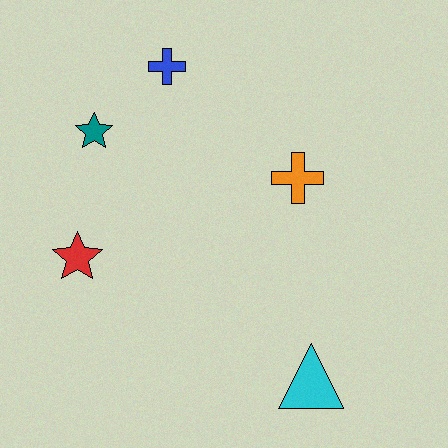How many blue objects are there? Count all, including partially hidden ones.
There is 1 blue object.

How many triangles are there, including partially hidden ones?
There is 1 triangle.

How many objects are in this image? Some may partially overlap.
There are 5 objects.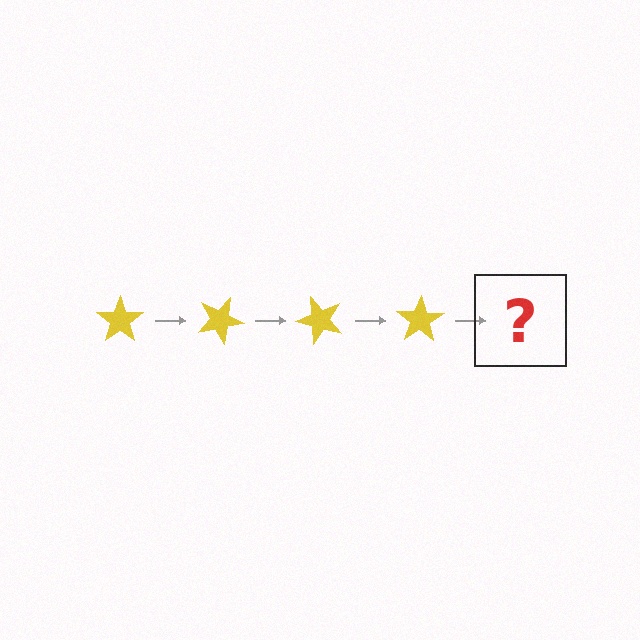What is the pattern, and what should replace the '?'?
The pattern is that the star rotates 25 degrees each step. The '?' should be a yellow star rotated 100 degrees.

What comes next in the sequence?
The next element should be a yellow star rotated 100 degrees.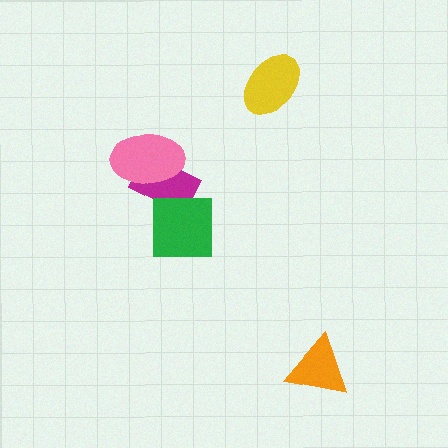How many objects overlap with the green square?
1 object overlaps with the green square.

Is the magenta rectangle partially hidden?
Yes, it is partially covered by another shape.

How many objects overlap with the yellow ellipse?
0 objects overlap with the yellow ellipse.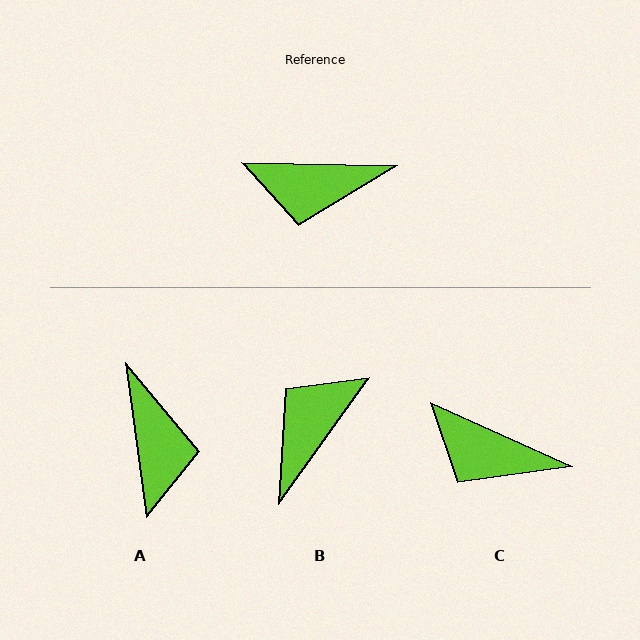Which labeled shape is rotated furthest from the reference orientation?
B, about 125 degrees away.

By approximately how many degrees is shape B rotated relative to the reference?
Approximately 125 degrees clockwise.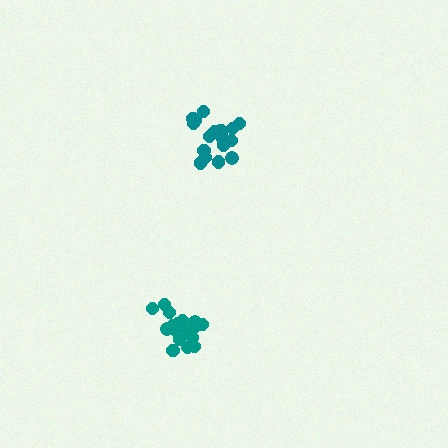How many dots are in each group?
Group 1: 19 dots, Group 2: 19 dots (38 total).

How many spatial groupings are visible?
There are 2 spatial groupings.